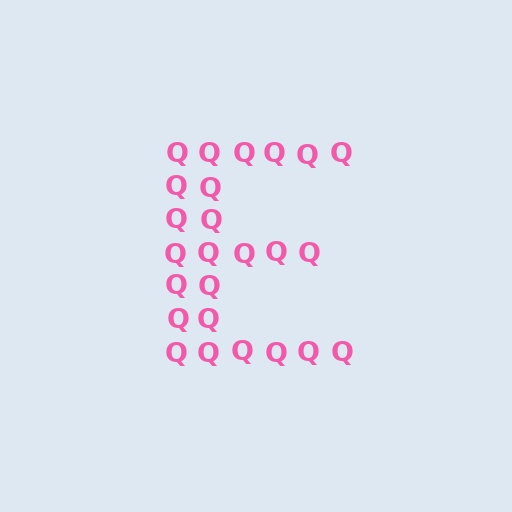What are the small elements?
The small elements are letter Q's.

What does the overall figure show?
The overall figure shows the letter E.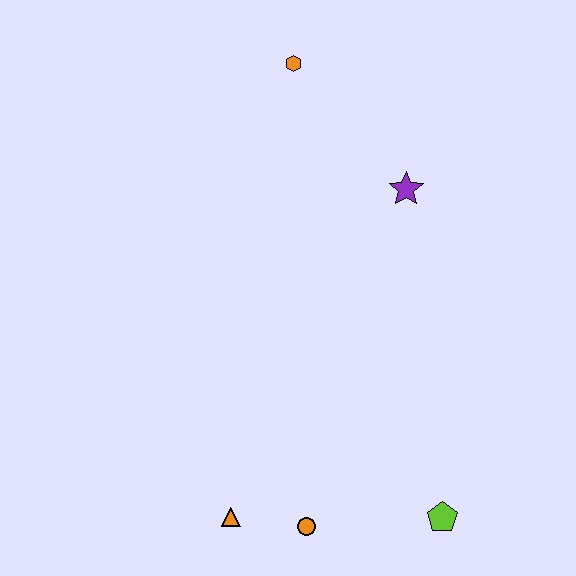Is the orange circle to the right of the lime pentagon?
No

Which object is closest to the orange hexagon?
The purple star is closest to the orange hexagon.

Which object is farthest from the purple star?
The orange triangle is farthest from the purple star.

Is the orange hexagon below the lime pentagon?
No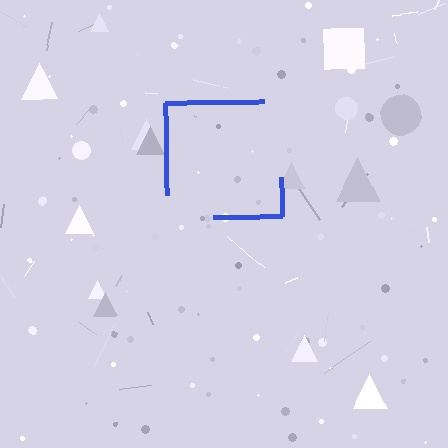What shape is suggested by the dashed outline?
The dashed outline suggests a square.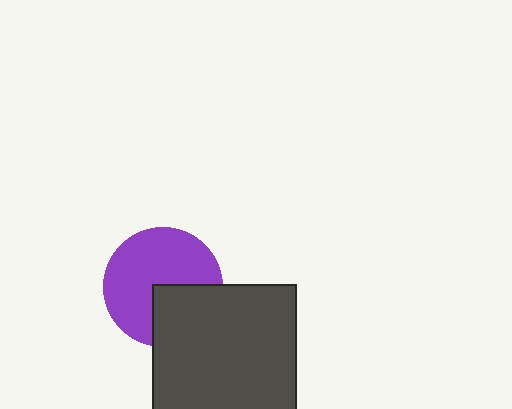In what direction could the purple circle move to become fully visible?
The purple circle could move toward the upper-left. That would shift it out from behind the dark gray square entirely.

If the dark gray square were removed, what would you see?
You would see the complete purple circle.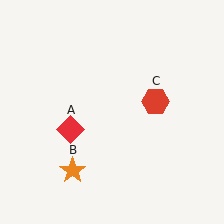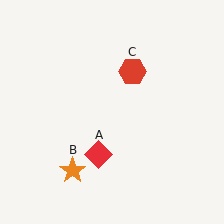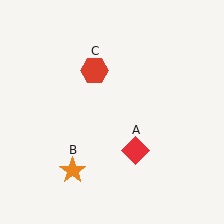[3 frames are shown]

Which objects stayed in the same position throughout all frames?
Orange star (object B) remained stationary.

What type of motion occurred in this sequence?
The red diamond (object A), red hexagon (object C) rotated counterclockwise around the center of the scene.